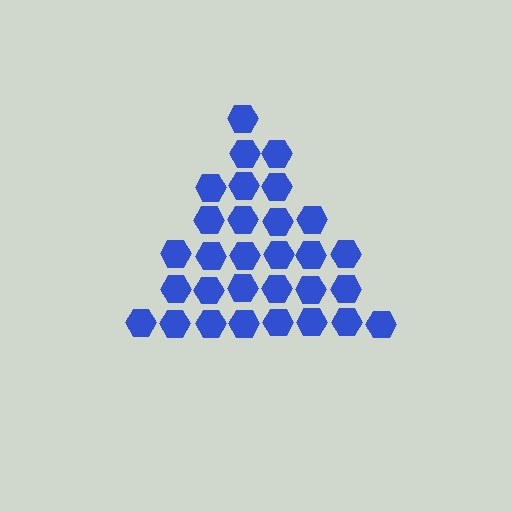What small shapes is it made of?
It is made of small hexagons.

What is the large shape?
The large shape is a triangle.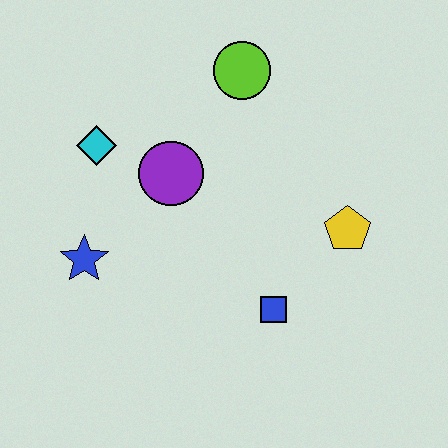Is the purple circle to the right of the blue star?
Yes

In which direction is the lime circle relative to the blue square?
The lime circle is above the blue square.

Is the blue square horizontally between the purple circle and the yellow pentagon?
Yes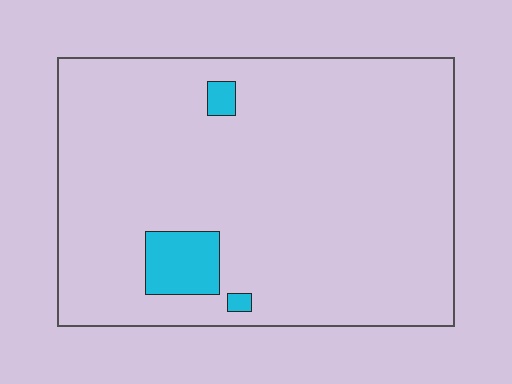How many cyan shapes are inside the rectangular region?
3.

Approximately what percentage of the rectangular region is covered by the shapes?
Approximately 5%.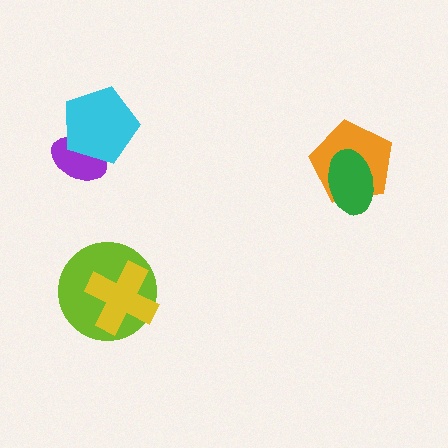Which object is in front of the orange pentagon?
The green ellipse is in front of the orange pentagon.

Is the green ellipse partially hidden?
No, no other shape covers it.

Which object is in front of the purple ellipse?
The cyan pentagon is in front of the purple ellipse.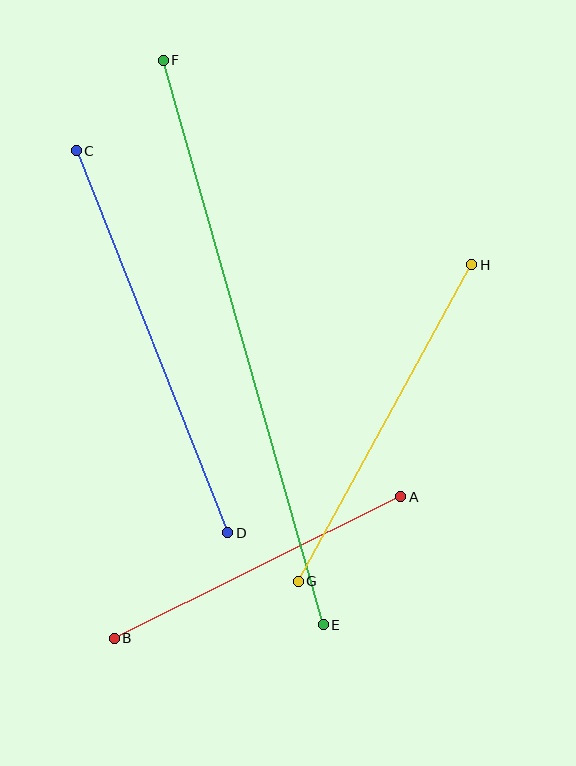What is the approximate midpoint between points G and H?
The midpoint is at approximately (385, 423) pixels.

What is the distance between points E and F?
The distance is approximately 587 pixels.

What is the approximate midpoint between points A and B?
The midpoint is at approximately (258, 568) pixels.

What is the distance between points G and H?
The distance is approximately 361 pixels.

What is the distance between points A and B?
The distance is approximately 320 pixels.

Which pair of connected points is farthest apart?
Points E and F are farthest apart.